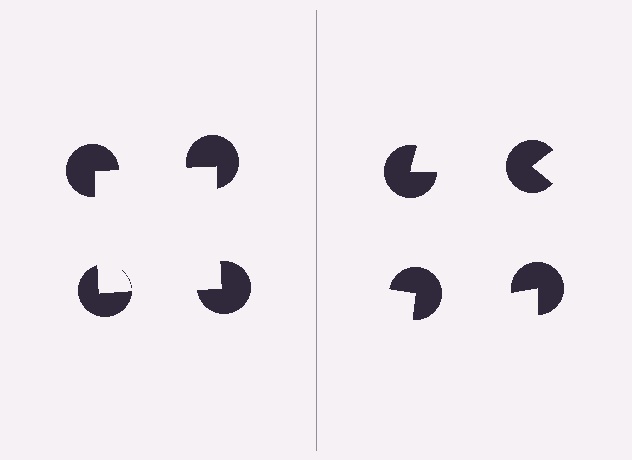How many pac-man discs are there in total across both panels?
8 — 4 on each side.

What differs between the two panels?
The pac-man discs are positioned identically on both sides; only the wedge orientations differ. On the left they align to a square; on the right they are misaligned.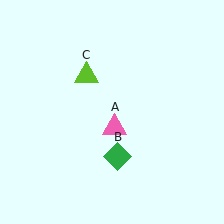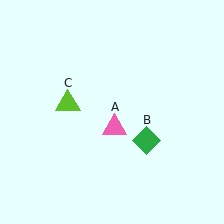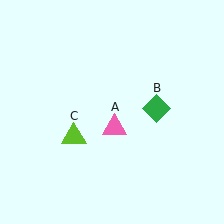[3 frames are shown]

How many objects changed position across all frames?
2 objects changed position: green diamond (object B), lime triangle (object C).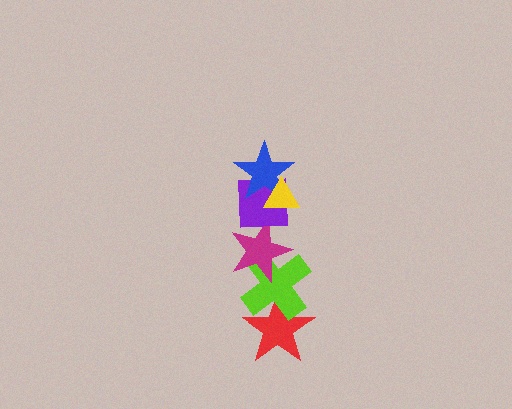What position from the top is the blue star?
The blue star is 2nd from the top.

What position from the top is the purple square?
The purple square is 3rd from the top.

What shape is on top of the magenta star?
The purple square is on top of the magenta star.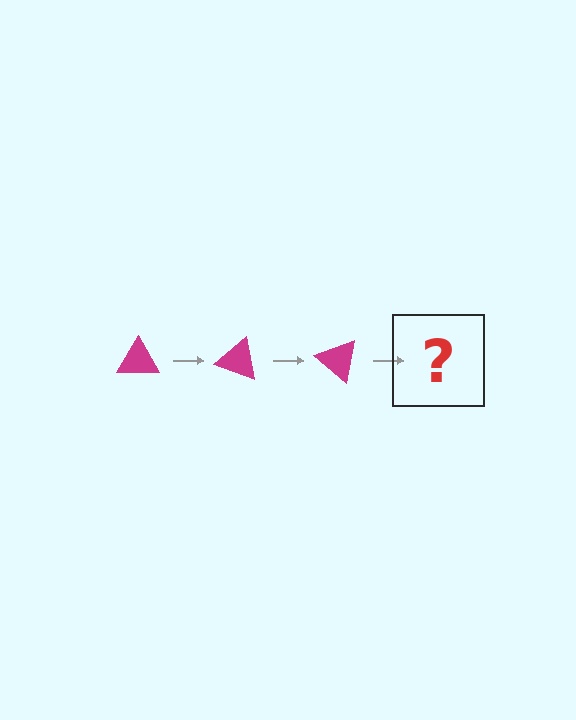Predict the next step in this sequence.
The next step is a magenta triangle rotated 60 degrees.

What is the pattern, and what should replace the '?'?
The pattern is that the triangle rotates 20 degrees each step. The '?' should be a magenta triangle rotated 60 degrees.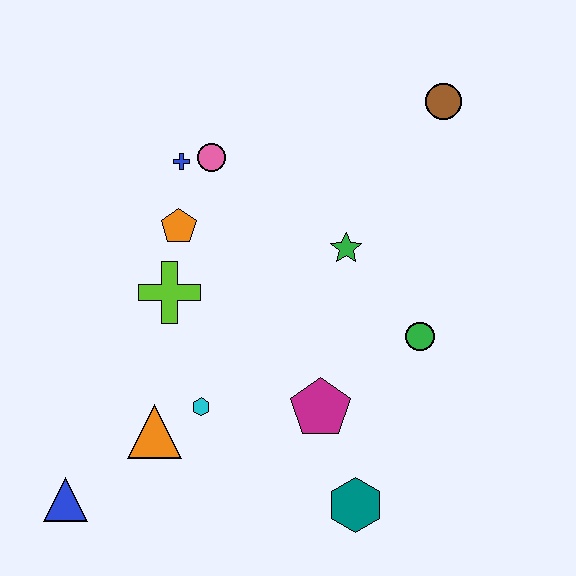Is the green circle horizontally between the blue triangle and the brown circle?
Yes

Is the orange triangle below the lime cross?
Yes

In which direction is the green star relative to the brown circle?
The green star is below the brown circle.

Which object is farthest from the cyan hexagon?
The brown circle is farthest from the cyan hexagon.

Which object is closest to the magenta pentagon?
The teal hexagon is closest to the magenta pentagon.